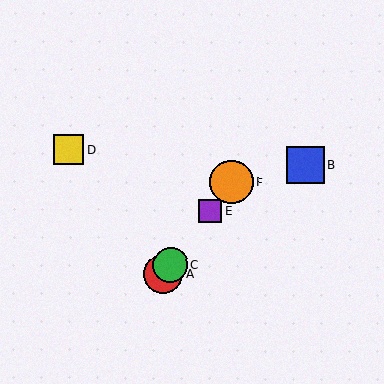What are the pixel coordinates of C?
Object C is at (170, 265).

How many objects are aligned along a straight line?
4 objects (A, C, E, F) are aligned along a straight line.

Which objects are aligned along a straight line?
Objects A, C, E, F are aligned along a straight line.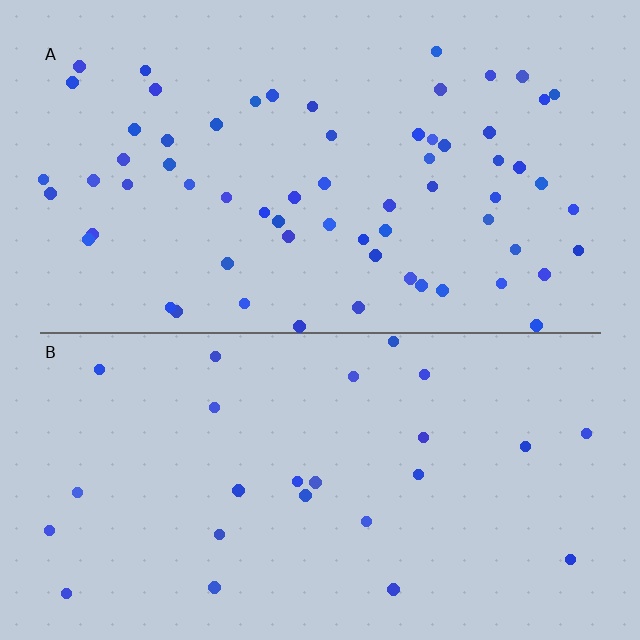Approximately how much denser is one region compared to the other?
Approximately 2.6× — region A over region B.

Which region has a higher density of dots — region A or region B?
A (the top).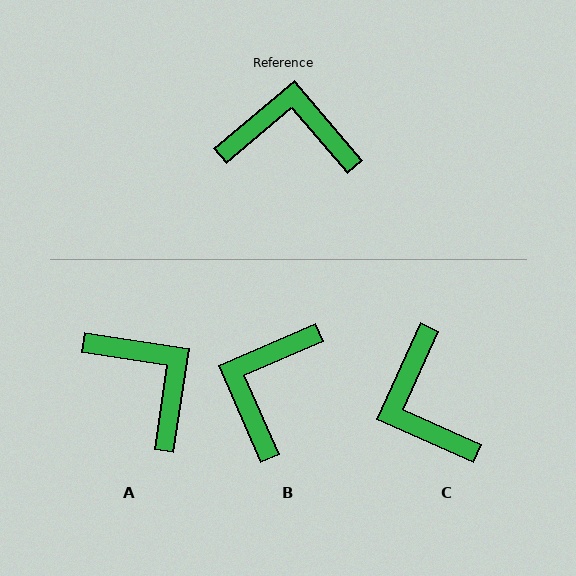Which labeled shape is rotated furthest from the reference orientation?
C, about 115 degrees away.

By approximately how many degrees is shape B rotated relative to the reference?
Approximately 73 degrees counter-clockwise.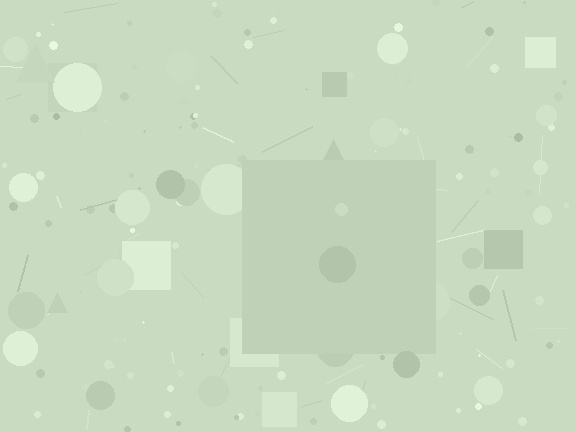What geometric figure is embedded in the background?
A square is embedded in the background.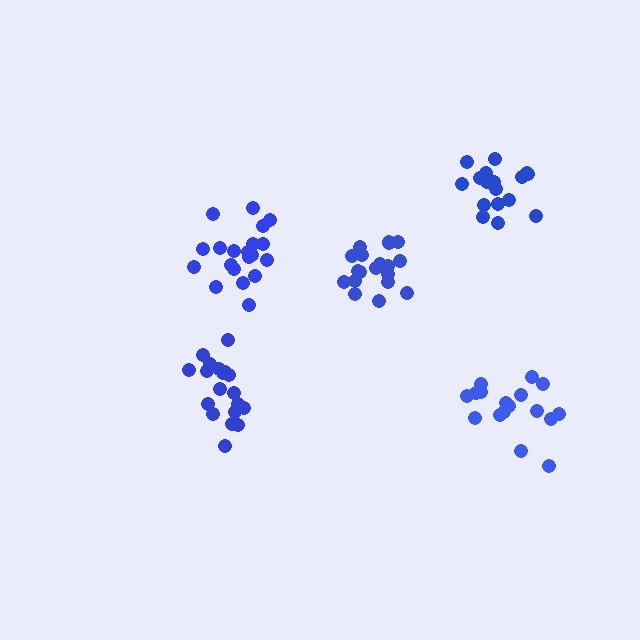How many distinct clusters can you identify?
There are 5 distinct clusters.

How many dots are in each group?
Group 1: 20 dots, Group 2: 17 dots, Group 3: 20 dots, Group 4: 17 dots, Group 5: 18 dots (92 total).